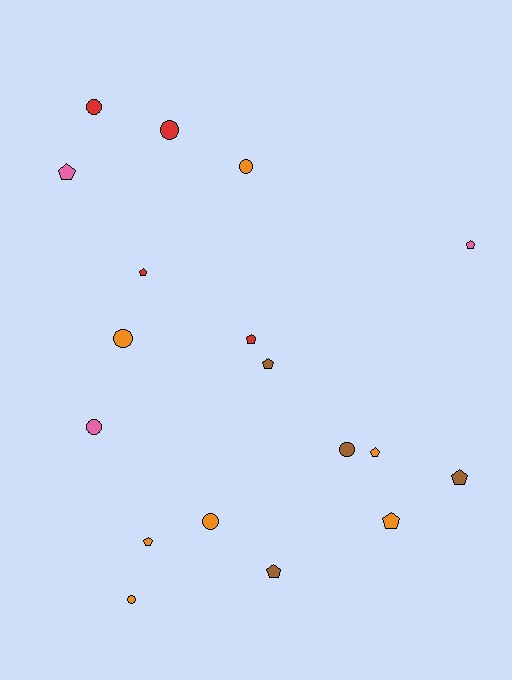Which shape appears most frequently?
Pentagon, with 10 objects.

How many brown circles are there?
There is 1 brown circle.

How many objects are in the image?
There are 18 objects.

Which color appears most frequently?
Orange, with 7 objects.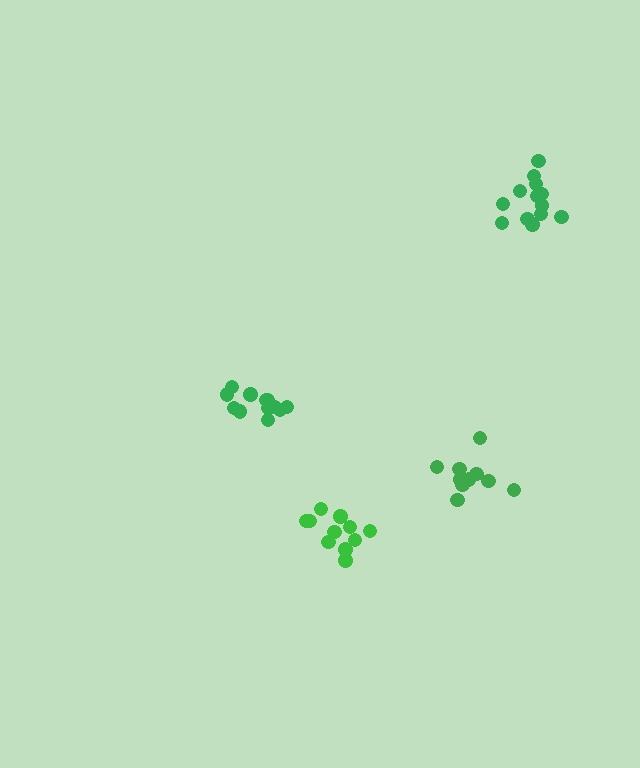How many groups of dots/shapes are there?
There are 4 groups.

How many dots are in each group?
Group 1: 13 dots, Group 2: 12 dots, Group 3: 10 dots, Group 4: 11 dots (46 total).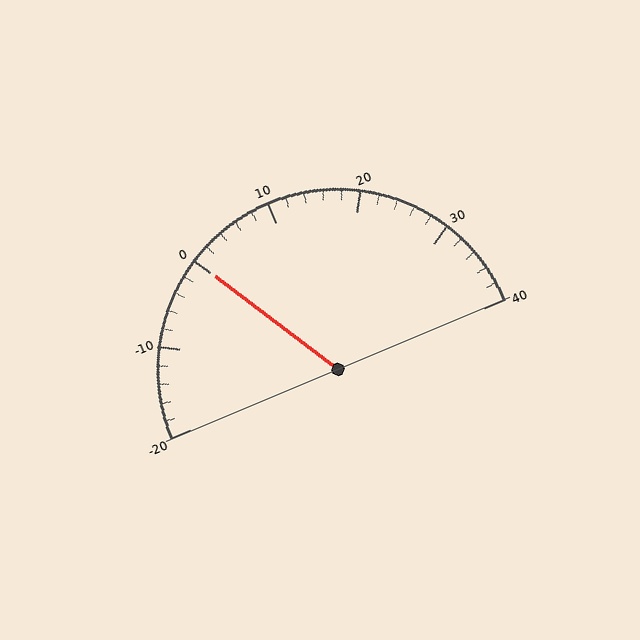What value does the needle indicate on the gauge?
The needle indicates approximately 0.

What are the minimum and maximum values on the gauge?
The gauge ranges from -20 to 40.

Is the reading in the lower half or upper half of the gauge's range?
The reading is in the lower half of the range (-20 to 40).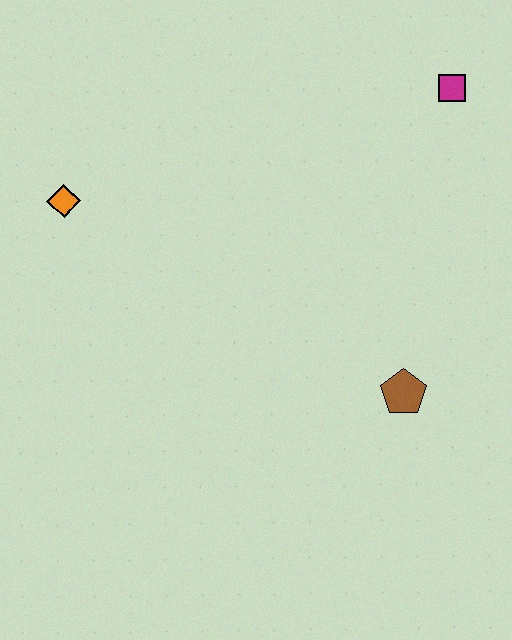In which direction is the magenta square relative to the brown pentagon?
The magenta square is above the brown pentagon.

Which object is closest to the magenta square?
The brown pentagon is closest to the magenta square.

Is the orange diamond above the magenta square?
No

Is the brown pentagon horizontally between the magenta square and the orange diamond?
Yes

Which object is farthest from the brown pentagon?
The orange diamond is farthest from the brown pentagon.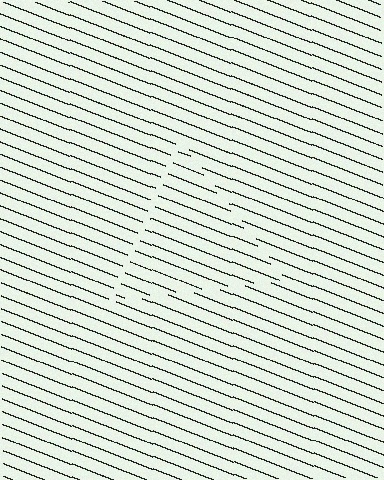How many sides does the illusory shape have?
3 sides — the line-ends trace a triangle.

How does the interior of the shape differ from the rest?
The interior of the shape contains the same grating, shifted by half a period — the contour is defined by the phase discontinuity where line-ends from the inner and outer gratings abut.